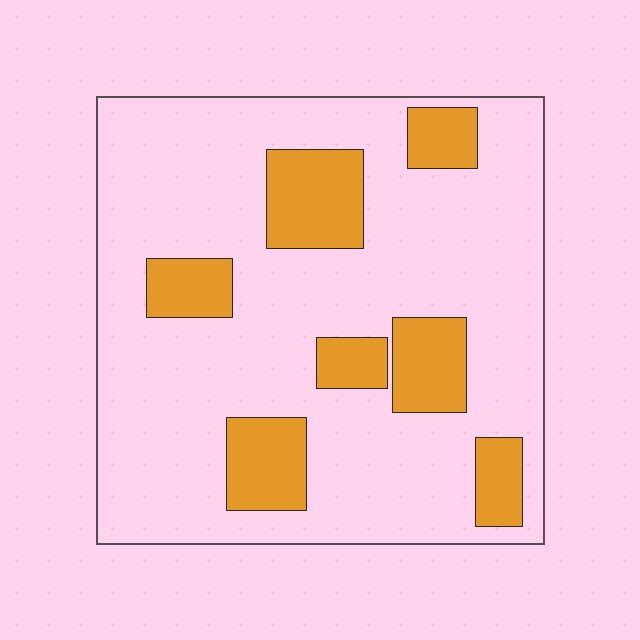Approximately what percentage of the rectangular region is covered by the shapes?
Approximately 20%.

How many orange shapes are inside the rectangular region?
7.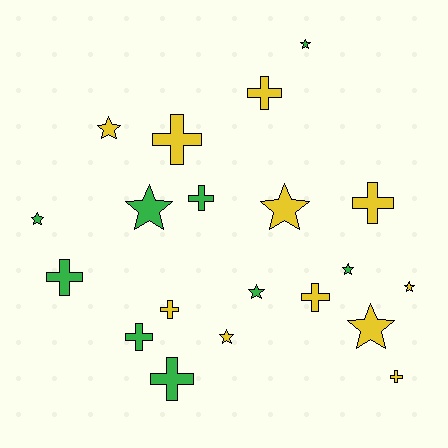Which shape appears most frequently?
Cross, with 10 objects.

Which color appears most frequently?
Yellow, with 11 objects.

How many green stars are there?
There are 5 green stars.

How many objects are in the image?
There are 20 objects.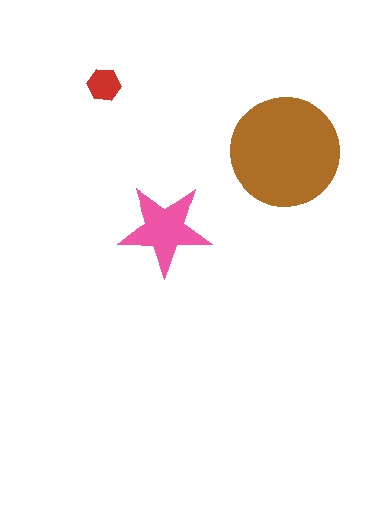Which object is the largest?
The brown circle.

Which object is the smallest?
The red hexagon.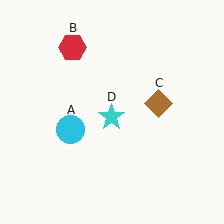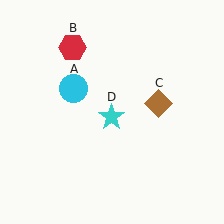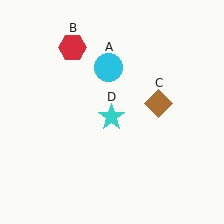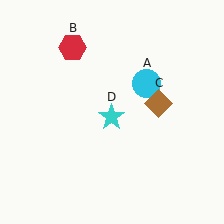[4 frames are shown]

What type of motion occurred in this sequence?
The cyan circle (object A) rotated clockwise around the center of the scene.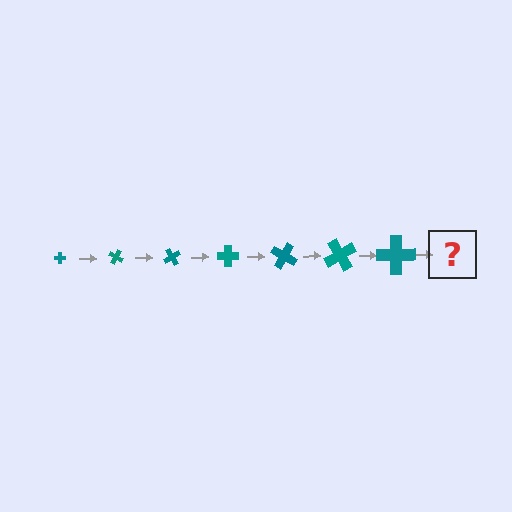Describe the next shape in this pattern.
It should be a cross, larger than the previous one and rotated 210 degrees from the start.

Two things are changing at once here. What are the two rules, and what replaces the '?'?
The two rules are that the cross grows larger each step and it rotates 30 degrees each step. The '?' should be a cross, larger than the previous one and rotated 210 degrees from the start.